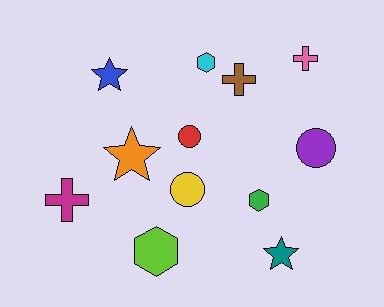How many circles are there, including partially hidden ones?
There are 3 circles.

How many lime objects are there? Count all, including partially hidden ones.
There is 1 lime object.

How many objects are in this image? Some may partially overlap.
There are 12 objects.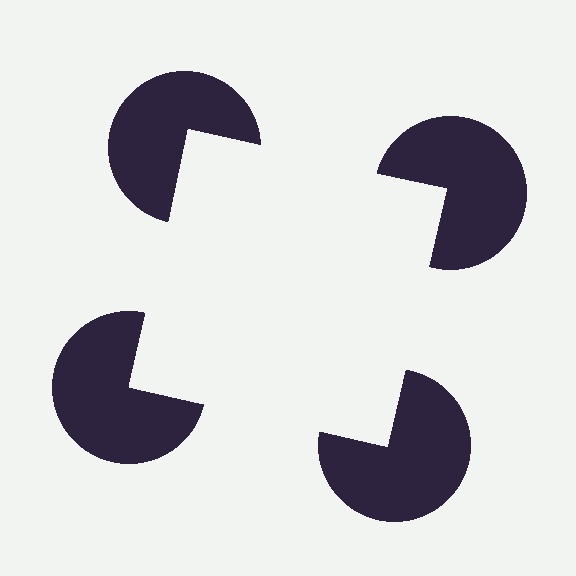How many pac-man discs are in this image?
There are 4 — one at each vertex of the illusory square.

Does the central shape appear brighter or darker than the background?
It typically appears slightly brighter than the background, even though no actual brightness change is drawn.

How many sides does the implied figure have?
4 sides.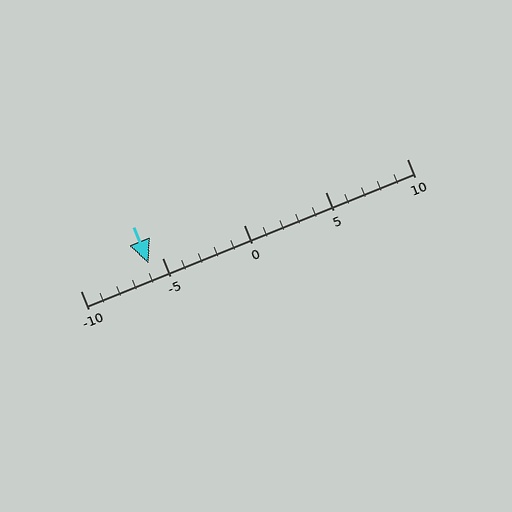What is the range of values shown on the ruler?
The ruler shows values from -10 to 10.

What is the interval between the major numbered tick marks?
The major tick marks are spaced 5 units apart.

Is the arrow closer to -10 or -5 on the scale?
The arrow is closer to -5.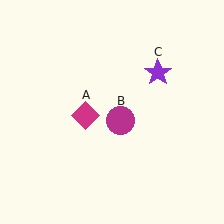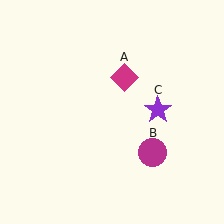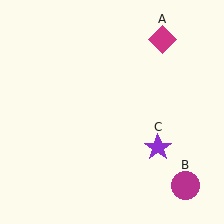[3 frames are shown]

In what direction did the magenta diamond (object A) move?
The magenta diamond (object A) moved up and to the right.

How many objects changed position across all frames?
3 objects changed position: magenta diamond (object A), magenta circle (object B), purple star (object C).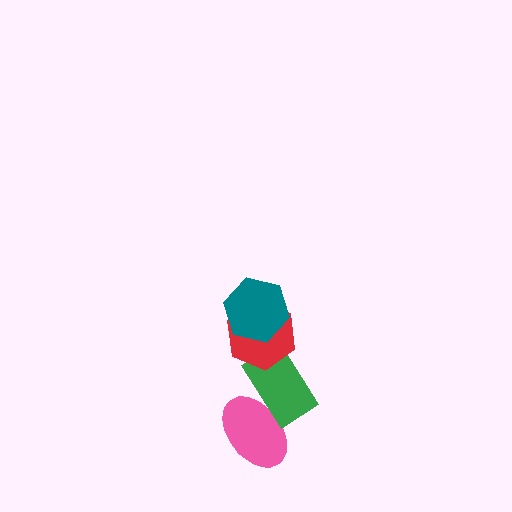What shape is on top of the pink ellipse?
The green rectangle is on top of the pink ellipse.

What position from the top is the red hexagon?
The red hexagon is 2nd from the top.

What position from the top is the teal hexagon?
The teal hexagon is 1st from the top.